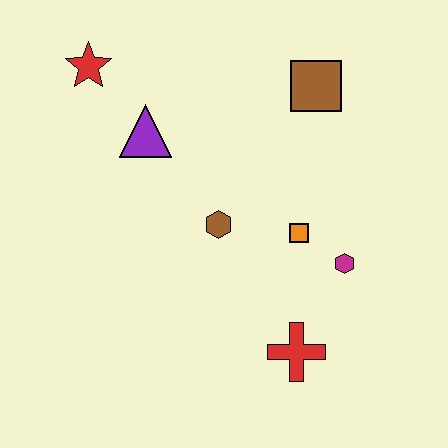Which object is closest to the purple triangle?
The red star is closest to the purple triangle.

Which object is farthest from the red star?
The red cross is farthest from the red star.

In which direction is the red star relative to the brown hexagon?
The red star is above the brown hexagon.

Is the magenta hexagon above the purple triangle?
No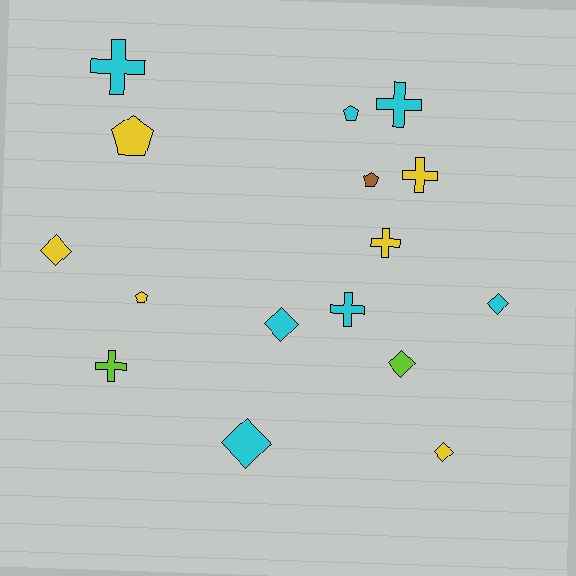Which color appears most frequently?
Cyan, with 7 objects.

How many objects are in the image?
There are 16 objects.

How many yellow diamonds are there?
There are 2 yellow diamonds.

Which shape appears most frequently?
Cross, with 6 objects.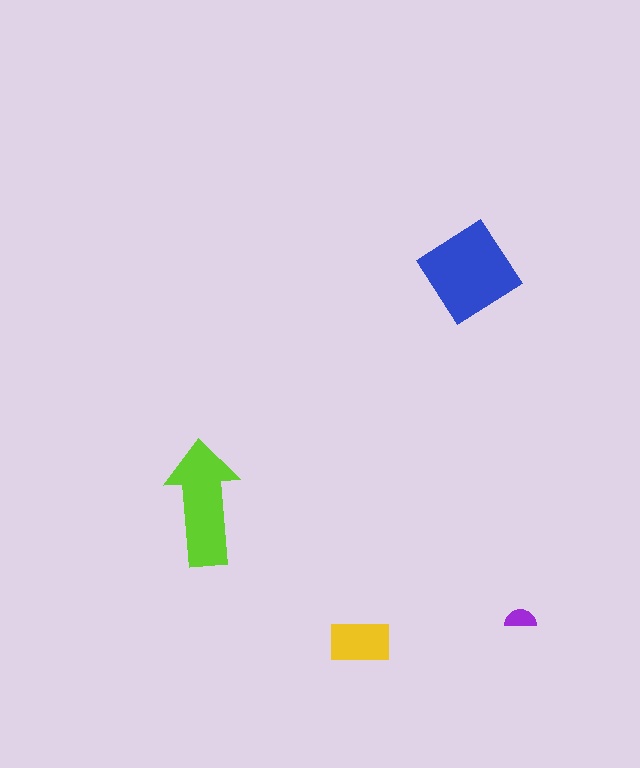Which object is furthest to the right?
The purple semicircle is rightmost.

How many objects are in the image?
There are 4 objects in the image.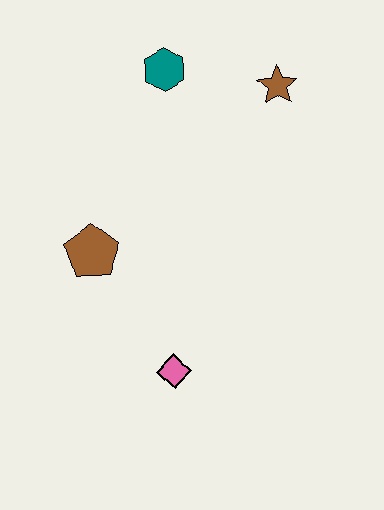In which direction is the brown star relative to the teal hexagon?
The brown star is to the right of the teal hexagon.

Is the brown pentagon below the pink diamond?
No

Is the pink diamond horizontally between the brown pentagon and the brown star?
Yes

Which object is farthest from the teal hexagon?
The pink diamond is farthest from the teal hexagon.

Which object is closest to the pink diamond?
The brown pentagon is closest to the pink diamond.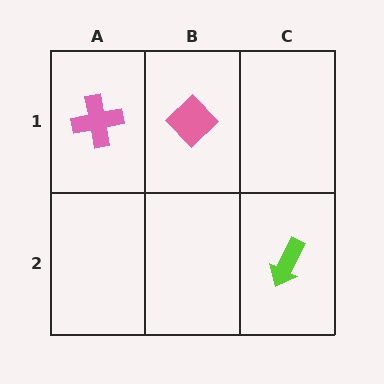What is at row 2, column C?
A lime arrow.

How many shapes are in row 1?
2 shapes.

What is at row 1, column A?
A pink cross.